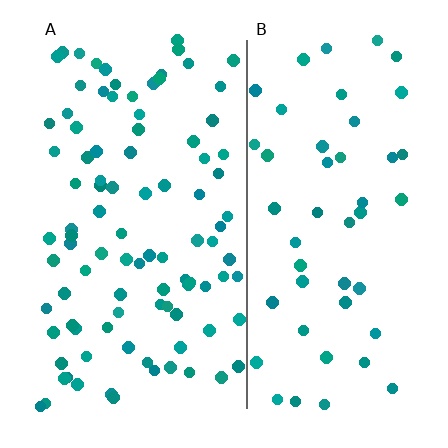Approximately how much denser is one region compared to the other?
Approximately 1.9× — region A over region B.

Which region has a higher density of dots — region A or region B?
A (the left).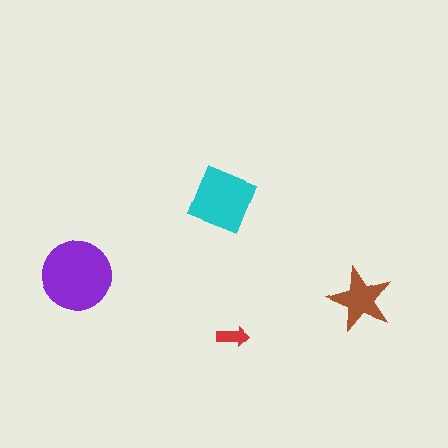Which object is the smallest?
The red arrow.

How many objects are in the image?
There are 4 objects in the image.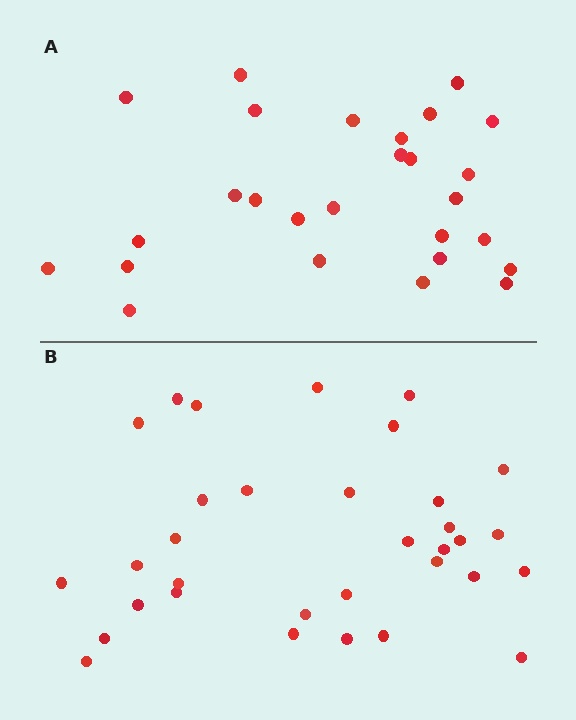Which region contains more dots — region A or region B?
Region B (the bottom region) has more dots.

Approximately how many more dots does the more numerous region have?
Region B has about 6 more dots than region A.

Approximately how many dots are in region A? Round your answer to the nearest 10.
About 30 dots. (The exact count is 27, which rounds to 30.)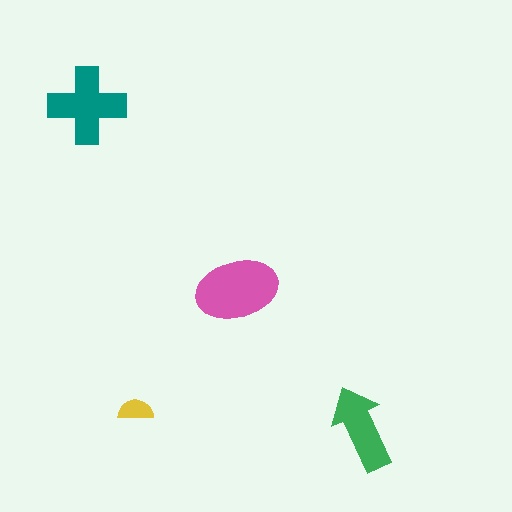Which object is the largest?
The pink ellipse.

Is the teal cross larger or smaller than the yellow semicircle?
Larger.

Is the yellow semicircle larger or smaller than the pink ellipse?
Smaller.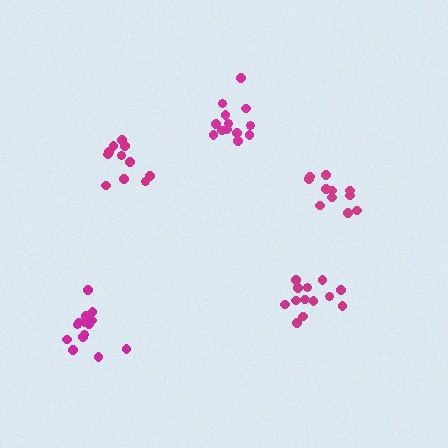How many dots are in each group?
Group 1: 11 dots, Group 2: 13 dots, Group 3: 14 dots, Group 4: 13 dots, Group 5: 11 dots (62 total).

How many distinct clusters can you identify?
There are 5 distinct clusters.